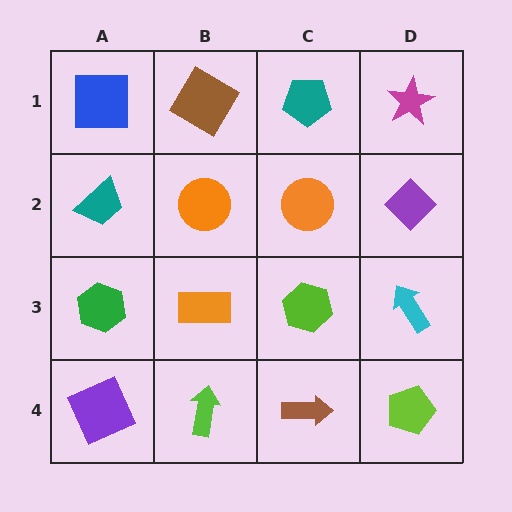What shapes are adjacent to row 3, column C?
An orange circle (row 2, column C), a brown arrow (row 4, column C), an orange rectangle (row 3, column B), a cyan arrow (row 3, column D).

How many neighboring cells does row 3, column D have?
3.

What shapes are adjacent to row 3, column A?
A teal trapezoid (row 2, column A), a purple square (row 4, column A), an orange rectangle (row 3, column B).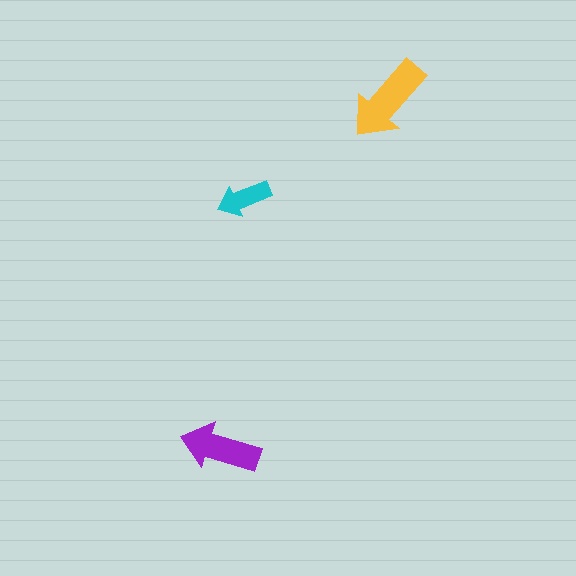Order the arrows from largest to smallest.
the yellow one, the purple one, the cyan one.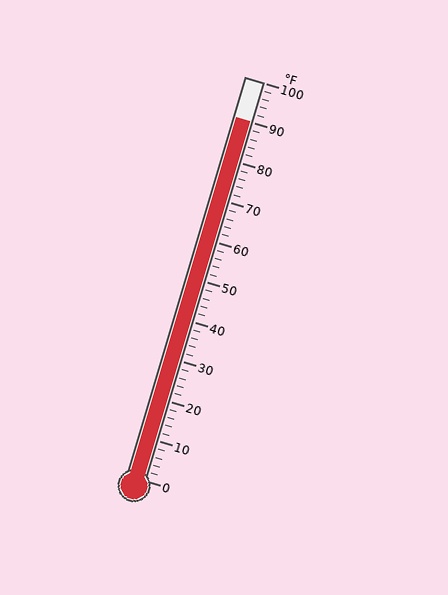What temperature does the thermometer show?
The thermometer shows approximately 90°F.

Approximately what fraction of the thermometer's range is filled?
The thermometer is filled to approximately 90% of its range.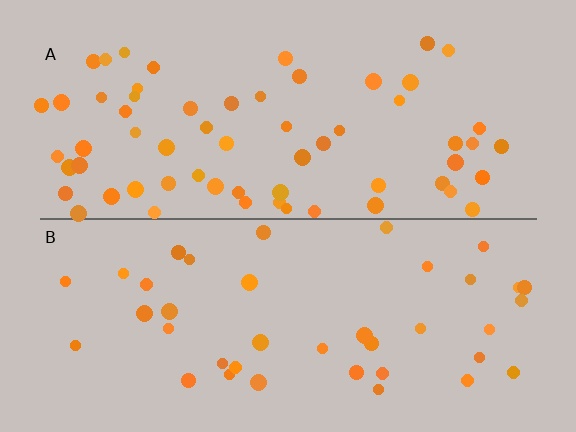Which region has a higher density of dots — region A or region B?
A (the top).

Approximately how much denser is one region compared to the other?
Approximately 1.6× — region A over region B.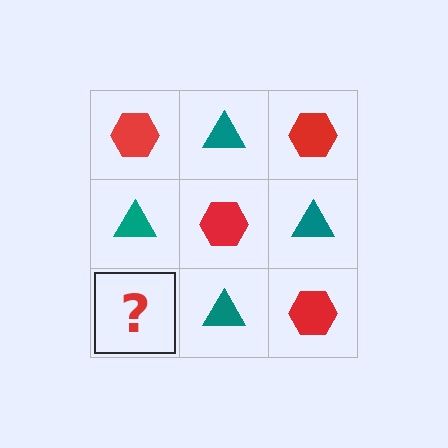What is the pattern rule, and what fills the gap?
The rule is that it alternates red hexagon and teal triangle in a checkerboard pattern. The gap should be filled with a red hexagon.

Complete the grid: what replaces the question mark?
The question mark should be replaced with a red hexagon.